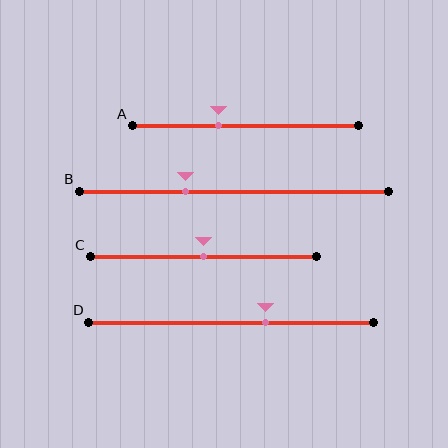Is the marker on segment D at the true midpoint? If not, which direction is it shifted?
No, the marker on segment D is shifted to the right by about 12% of the segment length.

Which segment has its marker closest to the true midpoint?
Segment C has its marker closest to the true midpoint.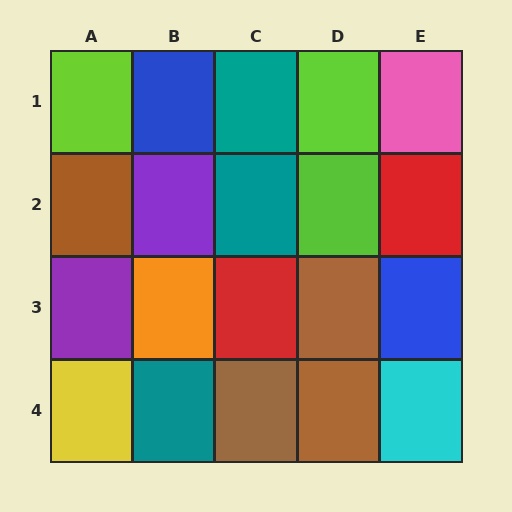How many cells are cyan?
1 cell is cyan.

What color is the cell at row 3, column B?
Orange.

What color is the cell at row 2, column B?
Purple.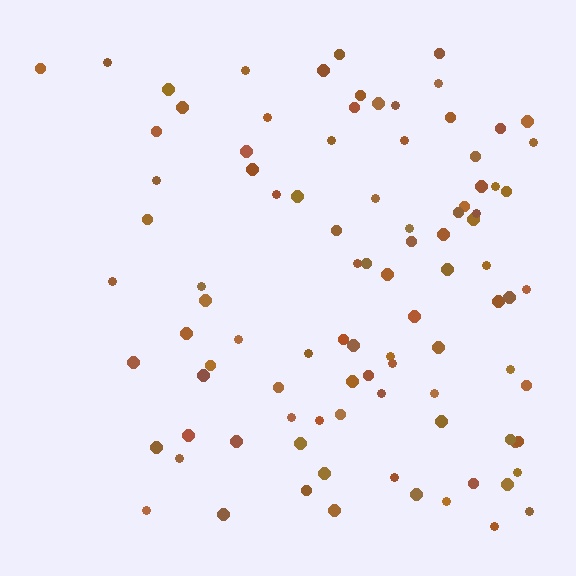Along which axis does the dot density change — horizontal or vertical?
Horizontal.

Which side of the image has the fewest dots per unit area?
The left.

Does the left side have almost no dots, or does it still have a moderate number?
Still a moderate number, just noticeably fewer than the right.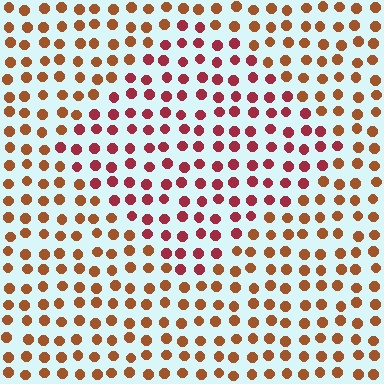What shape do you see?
I see a diamond.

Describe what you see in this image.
The image is filled with small brown elements in a uniform arrangement. A diamond-shaped region is visible where the elements are tinted to a slightly different hue, forming a subtle color boundary.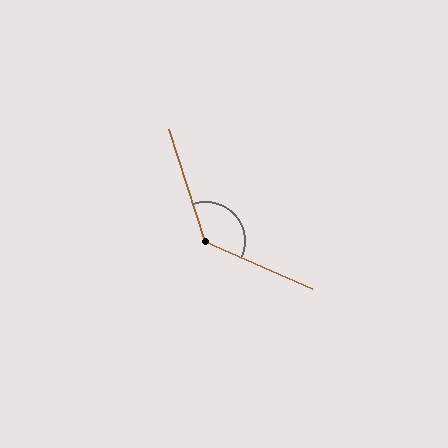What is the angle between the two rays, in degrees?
Approximately 132 degrees.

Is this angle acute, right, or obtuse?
It is obtuse.